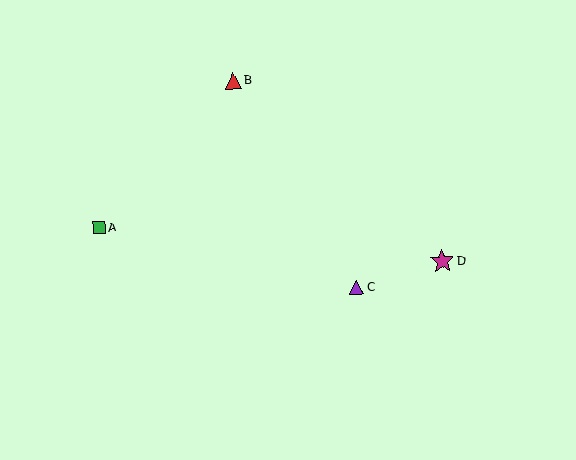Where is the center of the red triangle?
The center of the red triangle is at (233, 81).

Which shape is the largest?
The magenta star (labeled D) is the largest.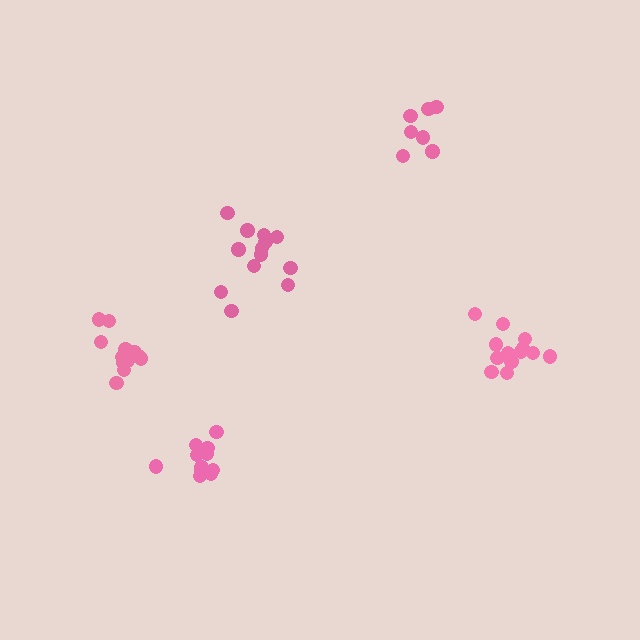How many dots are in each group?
Group 1: 7 dots, Group 2: 12 dots, Group 3: 13 dots, Group 4: 13 dots, Group 5: 13 dots (58 total).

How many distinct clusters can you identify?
There are 5 distinct clusters.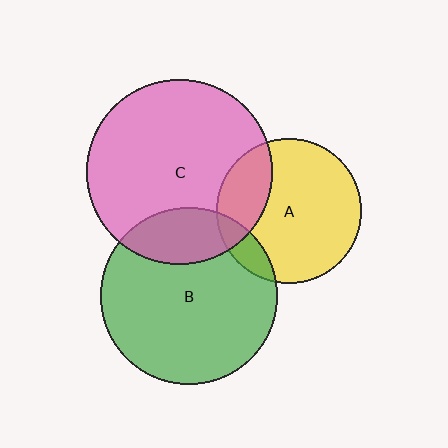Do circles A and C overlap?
Yes.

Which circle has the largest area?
Circle C (pink).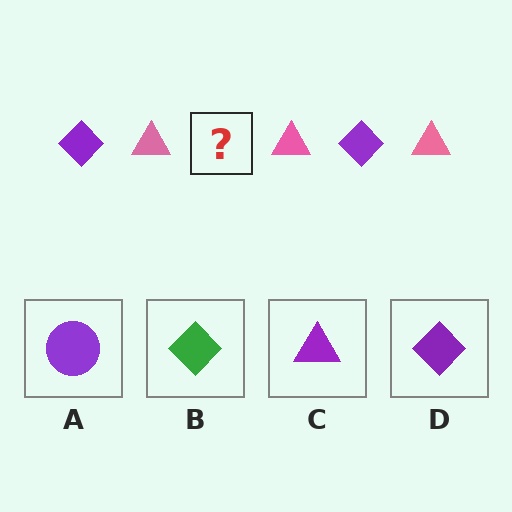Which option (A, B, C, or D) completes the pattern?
D.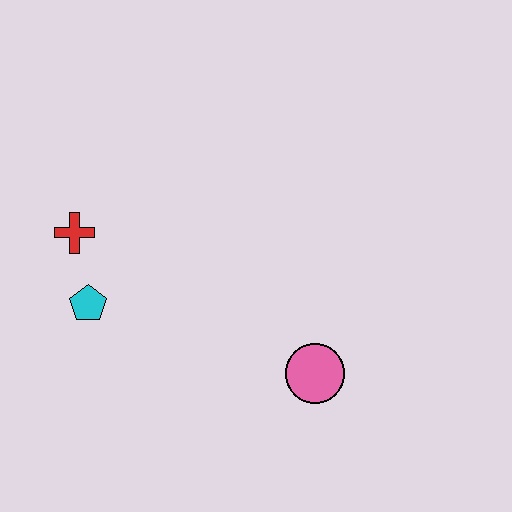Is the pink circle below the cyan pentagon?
Yes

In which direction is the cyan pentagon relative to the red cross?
The cyan pentagon is below the red cross.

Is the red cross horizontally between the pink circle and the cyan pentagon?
No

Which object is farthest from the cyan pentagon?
The pink circle is farthest from the cyan pentagon.